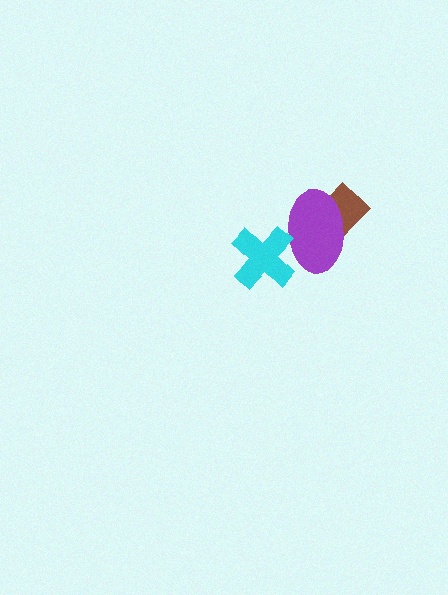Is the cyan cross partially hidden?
No, no other shape covers it.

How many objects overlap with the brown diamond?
1 object overlaps with the brown diamond.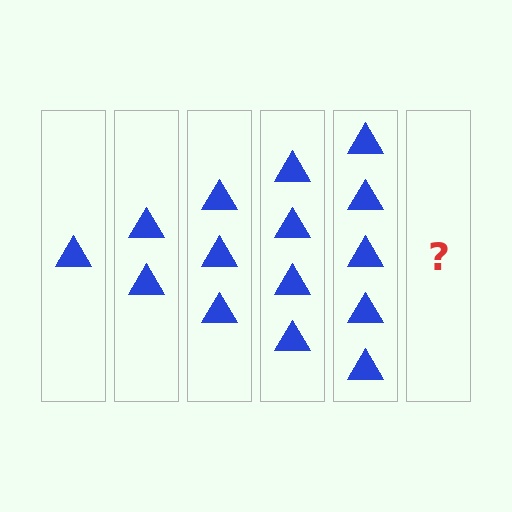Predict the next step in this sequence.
The next step is 6 triangles.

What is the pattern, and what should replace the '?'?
The pattern is that each step adds one more triangle. The '?' should be 6 triangles.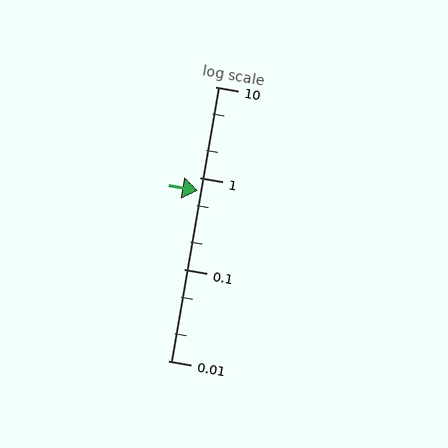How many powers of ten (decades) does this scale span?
The scale spans 3 decades, from 0.01 to 10.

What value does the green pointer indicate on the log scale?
The pointer indicates approximately 0.73.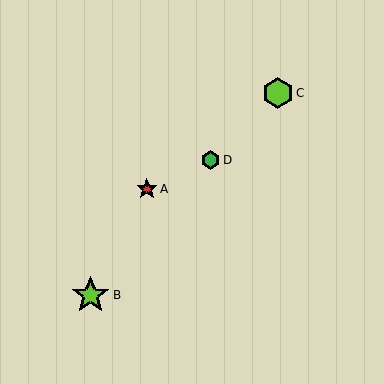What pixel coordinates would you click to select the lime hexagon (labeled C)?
Click at (278, 93) to select the lime hexagon C.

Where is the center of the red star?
The center of the red star is at (147, 189).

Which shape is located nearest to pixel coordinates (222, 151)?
The green hexagon (labeled D) at (210, 160) is nearest to that location.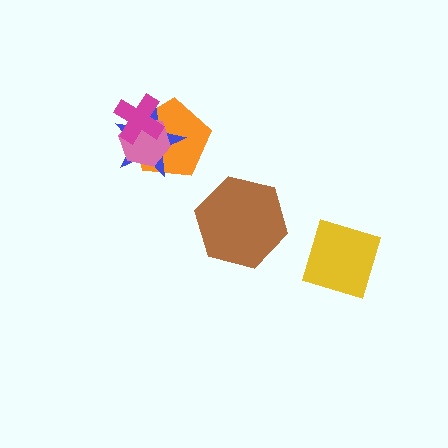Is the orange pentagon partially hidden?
Yes, it is partially covered by another shape.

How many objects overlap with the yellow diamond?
0 objects overlap with the yellow diamond.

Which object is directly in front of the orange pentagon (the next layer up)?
The blue star is directly in front of the orange pentagon.